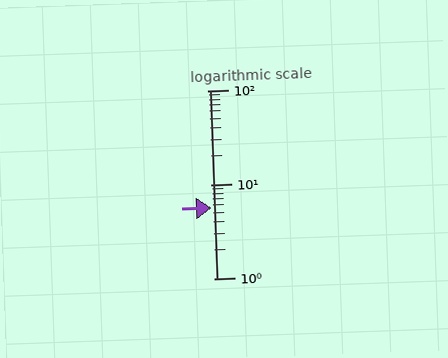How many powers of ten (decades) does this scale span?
The scale spans 2 decades, from 1 to 100.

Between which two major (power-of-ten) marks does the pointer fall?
The pointer is between 1 and 10.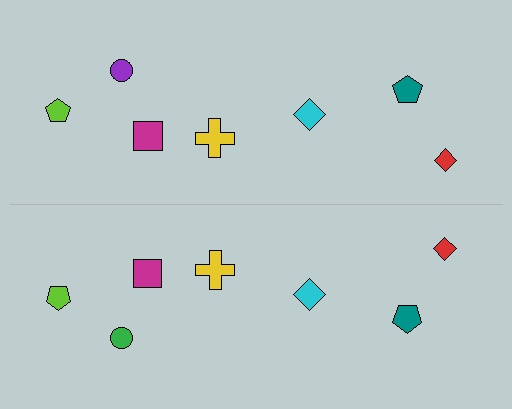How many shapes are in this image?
There are 14 shapes in this image.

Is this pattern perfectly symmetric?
No, the pattern is not perfectly symmetric. The green circle on the bottom side breaks the symmetry — its mirror counterpart is purple.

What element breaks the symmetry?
The green circle on the bottom side breaks the symmetry — its mirror counterpart is purple.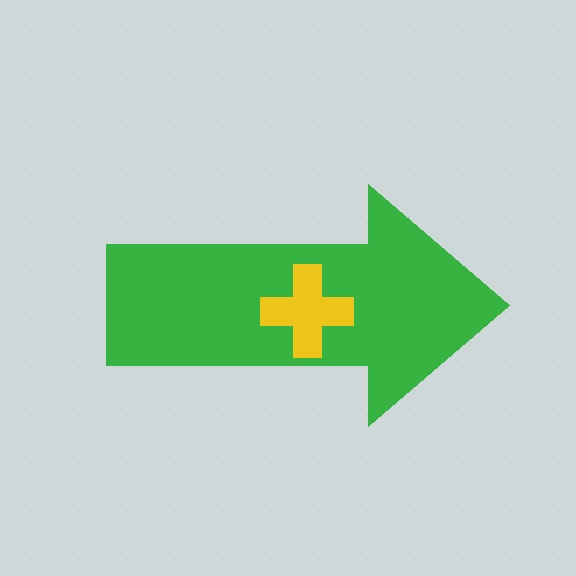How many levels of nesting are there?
2.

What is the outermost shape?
The green arrow.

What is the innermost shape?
The yellow cross.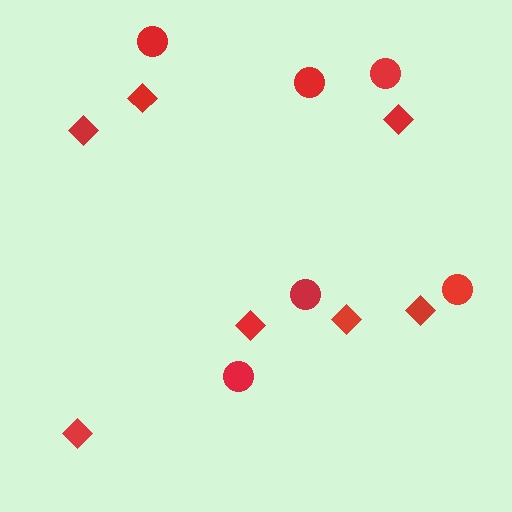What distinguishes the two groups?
There are 2 groups: one group of diamonds (7) and one group of circles (6).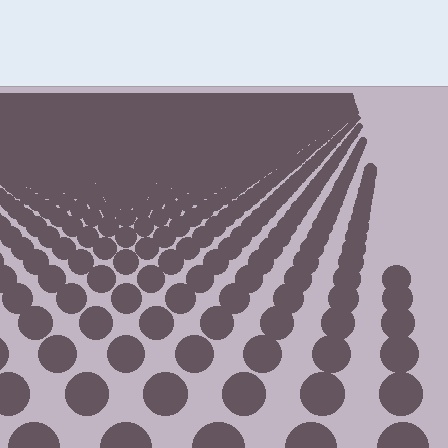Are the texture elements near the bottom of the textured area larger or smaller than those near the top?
Larger. Near the bottom, elements are closer to the viewer and appear at a bigger on-screen size.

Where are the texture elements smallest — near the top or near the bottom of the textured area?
Near the top.